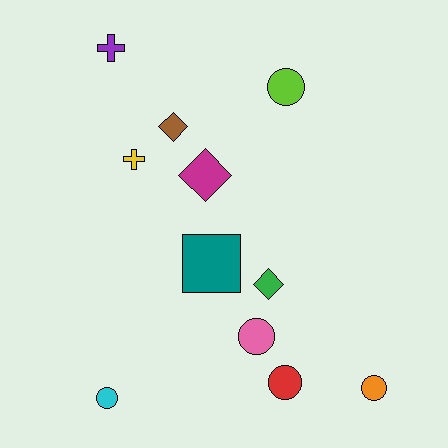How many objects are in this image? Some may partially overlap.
There are 11 objects.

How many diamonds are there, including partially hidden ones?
There are 3 diamonds.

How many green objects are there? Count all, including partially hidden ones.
There is 1 green object.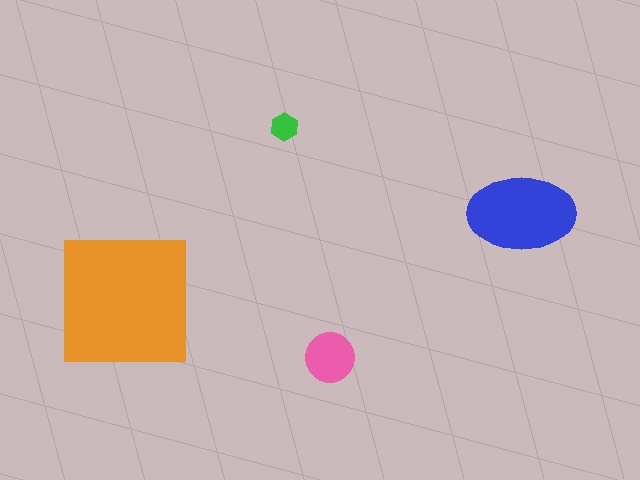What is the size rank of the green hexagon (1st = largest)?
4th.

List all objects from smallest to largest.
The green hexagon, the pink circle, the blue ellipse, the orange square.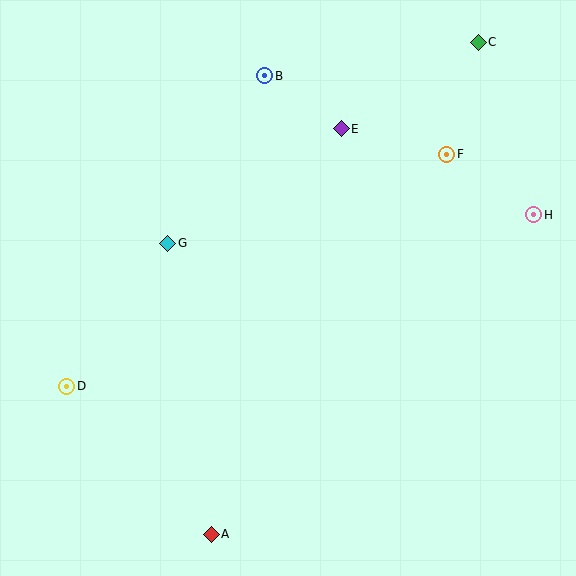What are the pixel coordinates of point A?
Point A is at (211, 534).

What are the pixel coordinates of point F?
Point F is at (447, 154).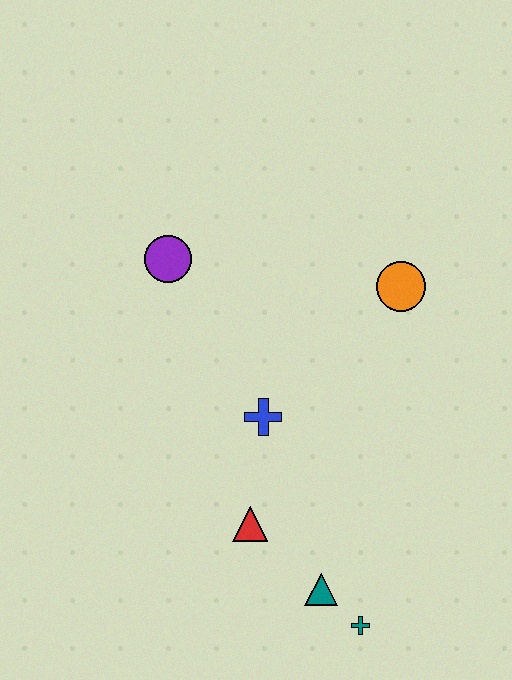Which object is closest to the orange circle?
The blue cross is closest to the orange circle.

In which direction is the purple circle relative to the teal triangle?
The purple circle is above the teal triangle.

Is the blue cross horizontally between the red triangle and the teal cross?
Yes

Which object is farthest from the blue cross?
The teal cross is farthest from the blue cross.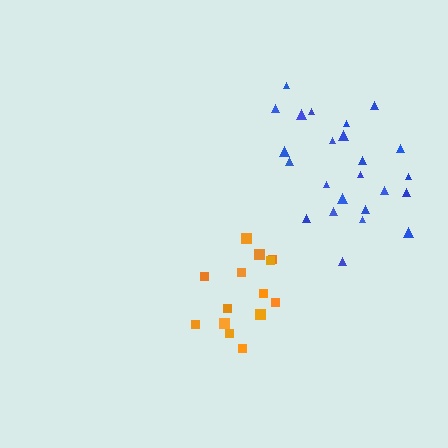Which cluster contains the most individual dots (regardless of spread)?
Blue (24).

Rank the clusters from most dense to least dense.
orange, blue.